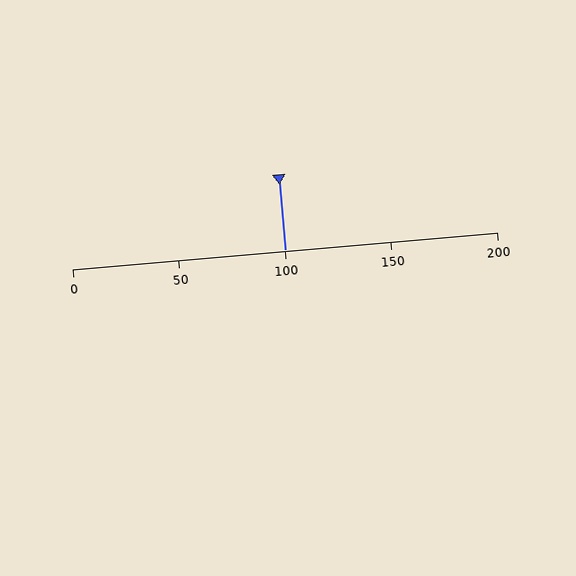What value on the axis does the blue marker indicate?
The marker indicates approximately 100.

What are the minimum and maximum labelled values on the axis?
The axis runs from 0 to 200.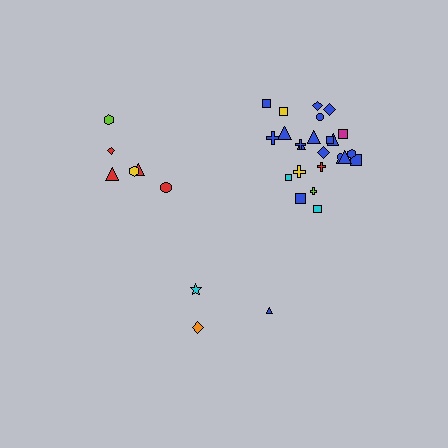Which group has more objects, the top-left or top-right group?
The top-right group.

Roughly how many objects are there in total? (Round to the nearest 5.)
Roughly 35 objects in total.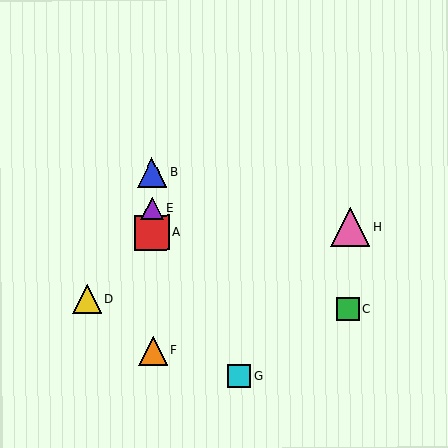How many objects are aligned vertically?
4 objects (A, B, E, F) are aligned vertically.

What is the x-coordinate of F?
Object F is at x≈153.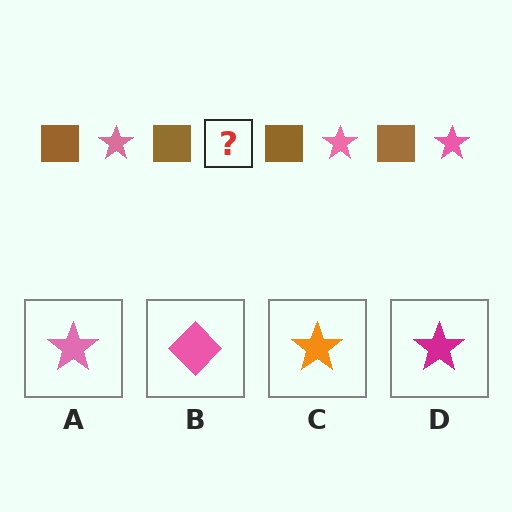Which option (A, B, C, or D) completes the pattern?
A.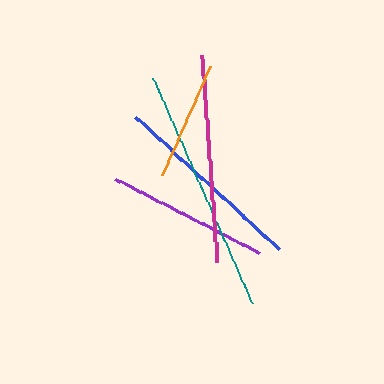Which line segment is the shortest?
The orange line is the shortest at approximately 120 pixels.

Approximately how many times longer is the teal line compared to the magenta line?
The teal line is approximately 1.2 times the length of the magenta line.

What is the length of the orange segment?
The orange segment is approximately 120 pixels long.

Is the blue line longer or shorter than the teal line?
The teal line is longer than the blue line.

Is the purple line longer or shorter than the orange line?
The purple line is longer than the orange line.